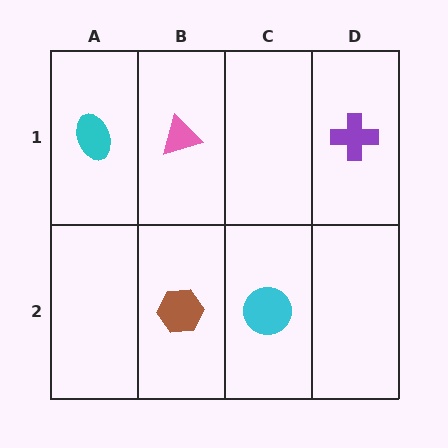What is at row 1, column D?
A purple cross.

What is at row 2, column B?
A brown hexagon.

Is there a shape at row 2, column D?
No, that cell is empty.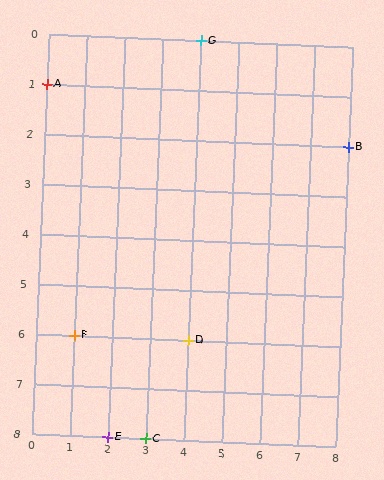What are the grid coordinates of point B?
Point B is at grid coordinates (8, 2).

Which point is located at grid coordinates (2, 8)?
Point E is at (2, 8).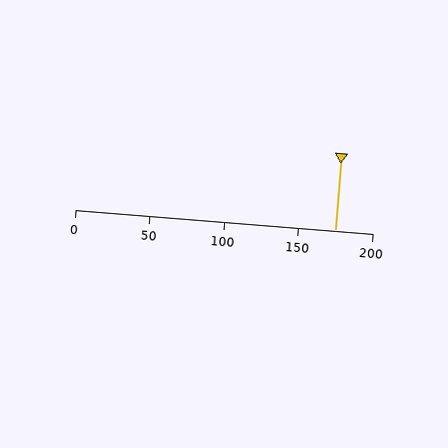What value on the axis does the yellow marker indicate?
The marker indicates approximately 175.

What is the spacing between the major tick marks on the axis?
The major ticks are spaced 50 apart.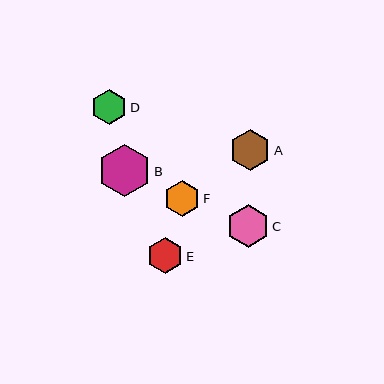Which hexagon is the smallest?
Hexagon D is the smallest with a size of approximately 35 pixels.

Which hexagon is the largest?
Hexagon B is the largest with a size of approximately 53 pixels.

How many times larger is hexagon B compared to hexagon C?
Hexagon B is approximately 1.2 times the size of hexagon C.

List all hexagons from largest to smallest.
From largest to smallest: B, C, A, F, E, D.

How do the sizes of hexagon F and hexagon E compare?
Hexagon F and hexagon E are approximately the same size.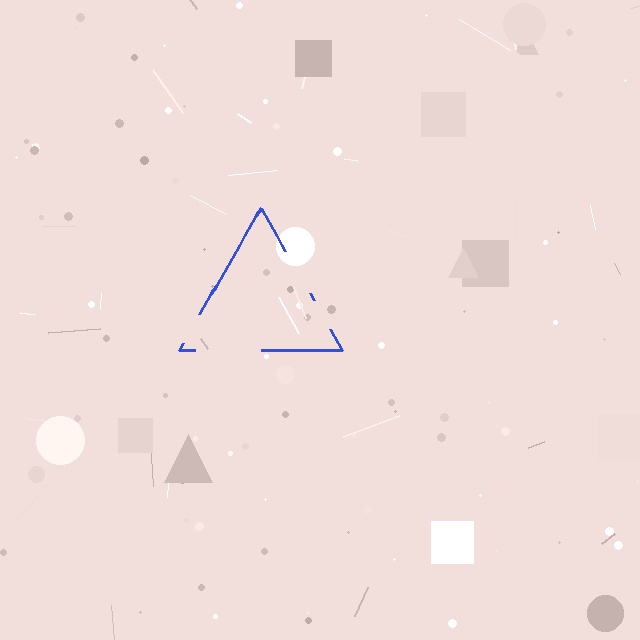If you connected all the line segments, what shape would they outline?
They would outline a triangle.